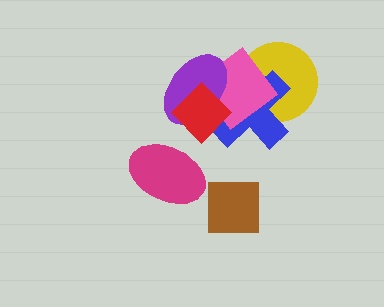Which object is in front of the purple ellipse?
The red diamond is in front of the purple ellipse.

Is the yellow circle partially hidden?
Yes, it is partially covered by another shape.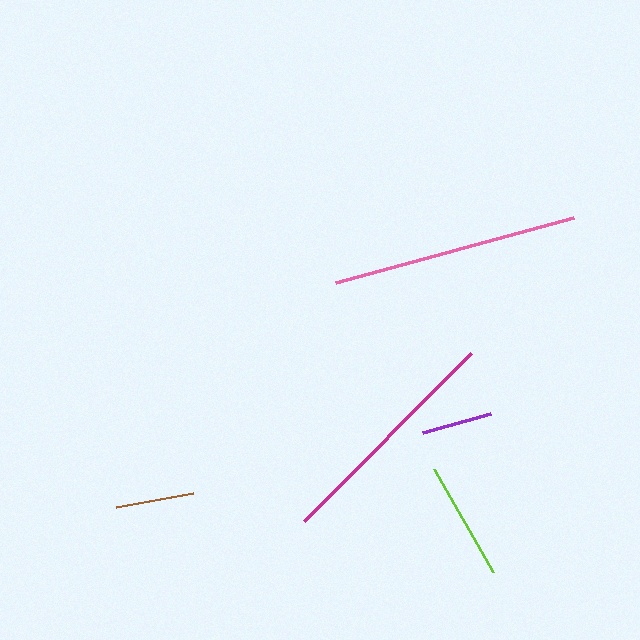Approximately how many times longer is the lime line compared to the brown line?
The lime line is approximately 1.5 times the length of the brown line.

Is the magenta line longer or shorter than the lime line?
The magenta line is longer than the lime line.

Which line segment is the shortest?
The purple line is the shortest at approximately 70 pixels.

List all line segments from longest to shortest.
From longest to shortest: pink, magenta, lime, brown, purple.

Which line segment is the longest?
The pink line is the longest at approximately 247 pixels.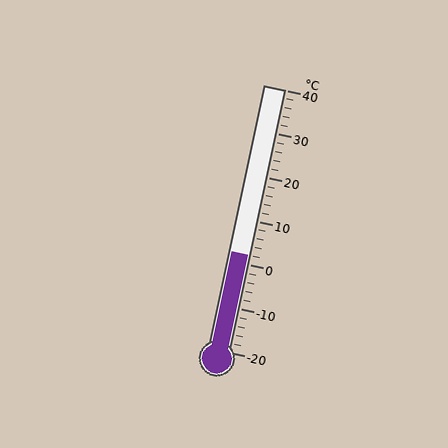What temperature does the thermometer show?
The thermometer shows approximately 2°C.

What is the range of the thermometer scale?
The thermometer scale ranges from -20°C to 40°C.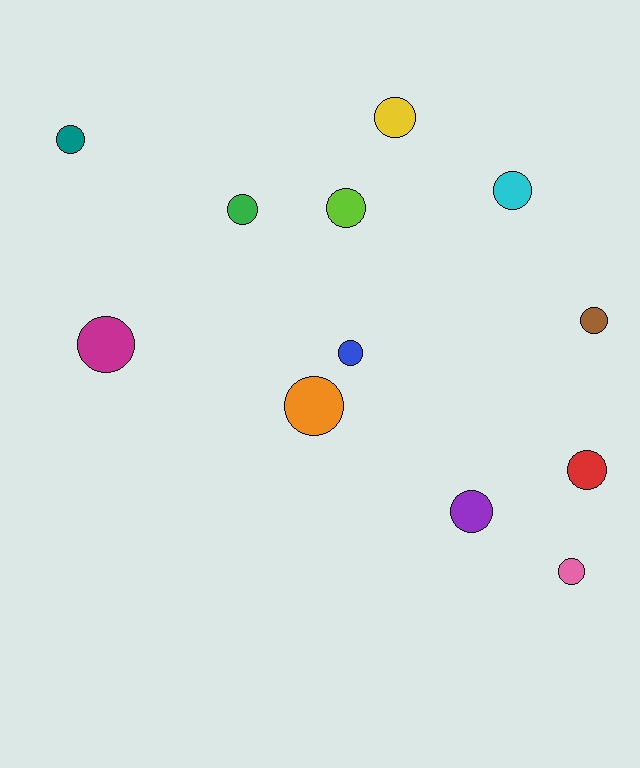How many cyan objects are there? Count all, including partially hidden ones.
There is 1 cyan object.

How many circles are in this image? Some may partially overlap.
There are 12 circles.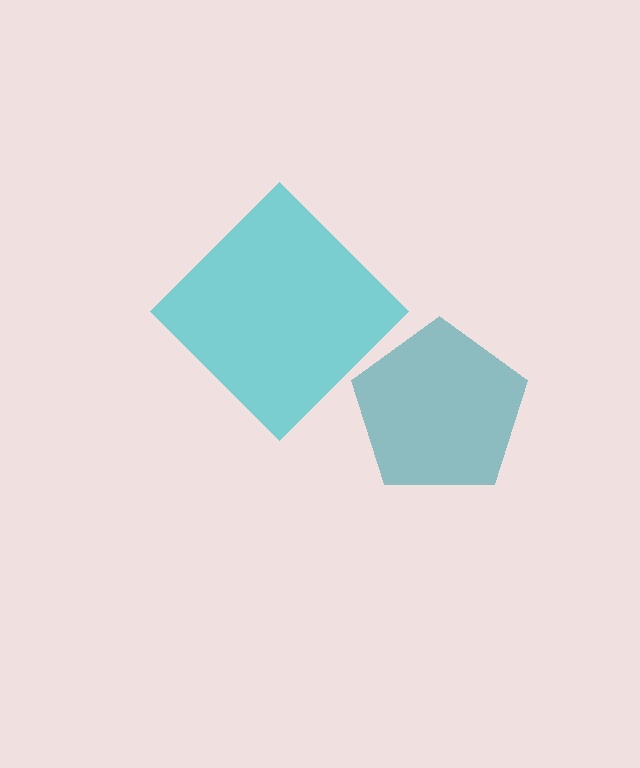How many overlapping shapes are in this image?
There are 2 overlapping shapes in the image.